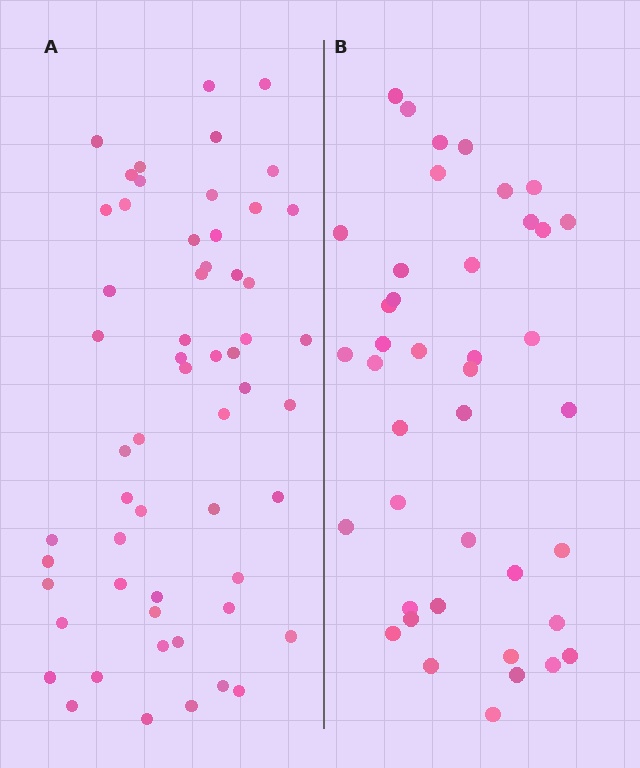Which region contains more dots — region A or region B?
Region A (the left region) has more dots.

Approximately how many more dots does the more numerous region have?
Region A has approximately 15 more dots than region B.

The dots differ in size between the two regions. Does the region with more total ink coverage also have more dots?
No. Region B has more total ink coverage because its dots are larger, but region A actually contains more individual dots. Total area can be misleading — the number of items is what matters here.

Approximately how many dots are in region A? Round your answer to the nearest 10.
About 60 dots. (The exact count is 57, which rounds to 60.)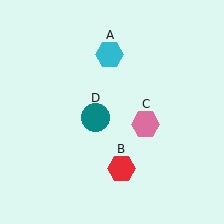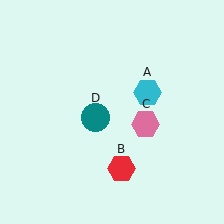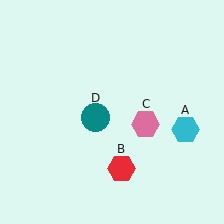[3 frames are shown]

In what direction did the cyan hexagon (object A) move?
The cyan hexagon (object A) moved down and to the right.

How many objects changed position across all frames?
1 object changed position: cyan hexagon (object A).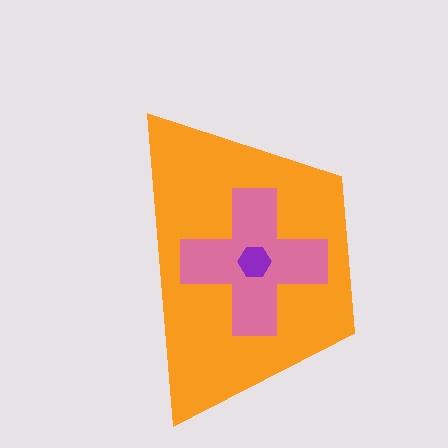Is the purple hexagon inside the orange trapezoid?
Yes.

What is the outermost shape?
The orange trapezoid.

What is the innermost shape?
The purple hexagon.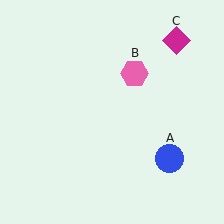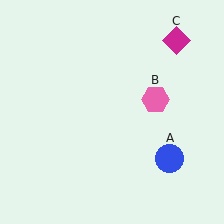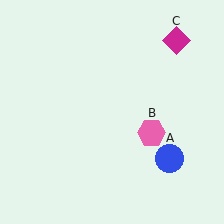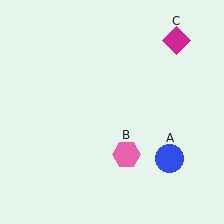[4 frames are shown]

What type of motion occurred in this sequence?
The pink hexagon (object B) rotated clockwise around the center of the scene.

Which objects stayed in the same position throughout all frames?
Blue circle (object A) and magenta diamond (object C) remained stationary.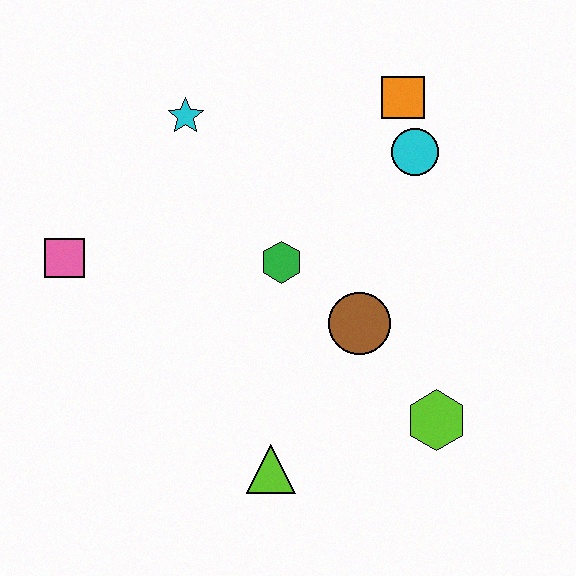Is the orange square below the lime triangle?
No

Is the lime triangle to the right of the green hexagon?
No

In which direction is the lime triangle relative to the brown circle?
The lime triangle is below the brown circle.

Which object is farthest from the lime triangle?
The orange square is farthest from the lime triangle.